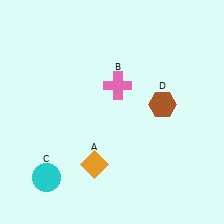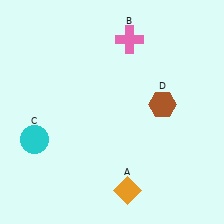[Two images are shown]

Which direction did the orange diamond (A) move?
The orange diamond (A) moved right.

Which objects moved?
The objects that moved are: the orange diamond (A), the pink cross (B), the cyan circle (C).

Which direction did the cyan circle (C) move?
The cyan circle (C) moved up.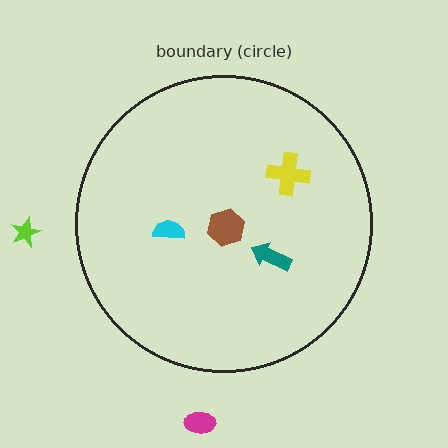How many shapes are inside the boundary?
4 inside, 2 outside.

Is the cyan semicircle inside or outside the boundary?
Inside.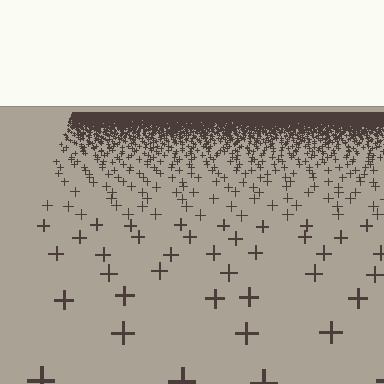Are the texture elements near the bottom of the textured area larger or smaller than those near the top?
Larger. Near the bottom, elements are closer to the viewer and appear at a bigger on-screen size.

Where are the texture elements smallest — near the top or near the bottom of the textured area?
Near the top.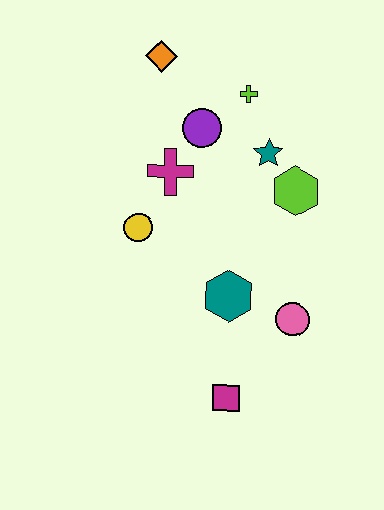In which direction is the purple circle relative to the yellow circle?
The purple circle is above the yellow circle.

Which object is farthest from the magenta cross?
The magenta square is farthest from the magenta cross.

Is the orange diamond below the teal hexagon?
No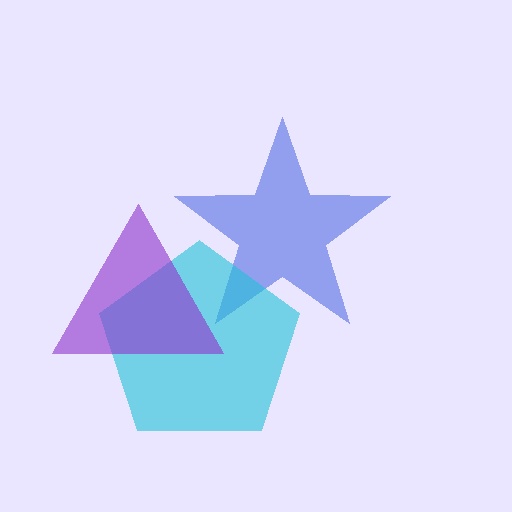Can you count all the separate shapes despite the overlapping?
Yes, there are 3 separate shapes.